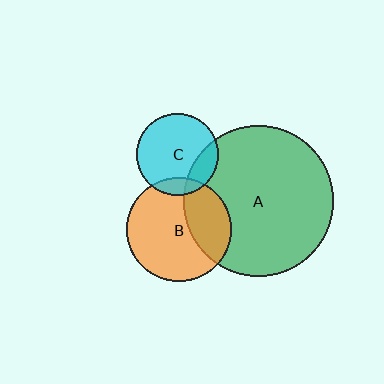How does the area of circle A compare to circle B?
Approximately 2.1 times.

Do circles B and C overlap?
Yes.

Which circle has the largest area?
Circle A (green).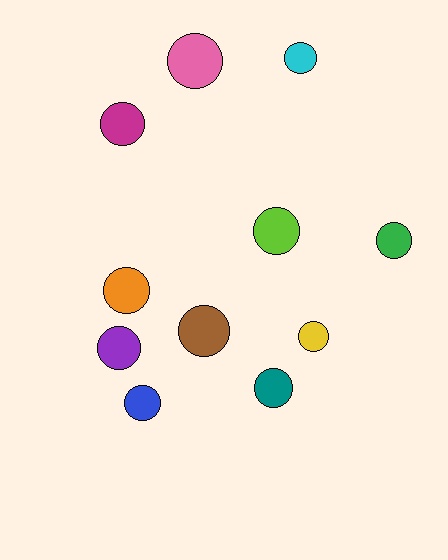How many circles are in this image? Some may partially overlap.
There are 11 circles.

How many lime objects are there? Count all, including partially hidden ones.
There is 1 lime object.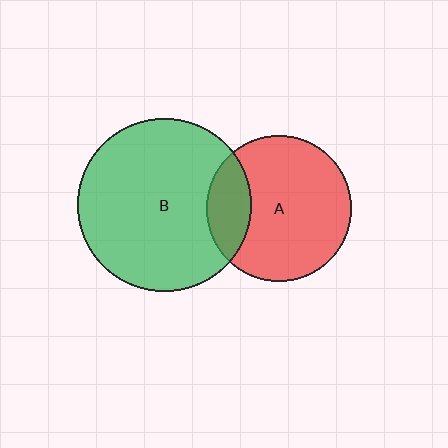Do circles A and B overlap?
Yes.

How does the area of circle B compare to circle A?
Approximately 1.4 times.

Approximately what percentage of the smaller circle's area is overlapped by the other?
Approximately 20%.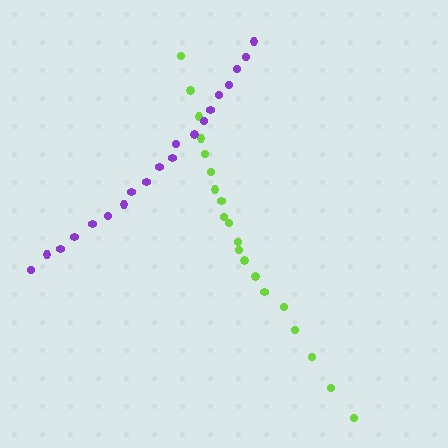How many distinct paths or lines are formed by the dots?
There are 2 distinct paths.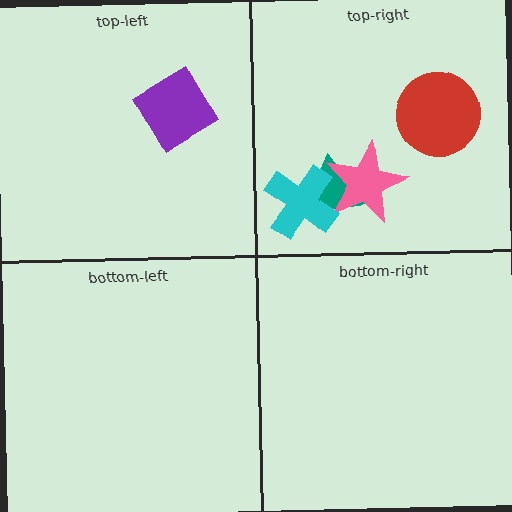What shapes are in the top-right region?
The teal triangle, the red circle, the pink star, the cyan cross.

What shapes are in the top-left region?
The purple diamond.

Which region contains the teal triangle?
The top-right region.